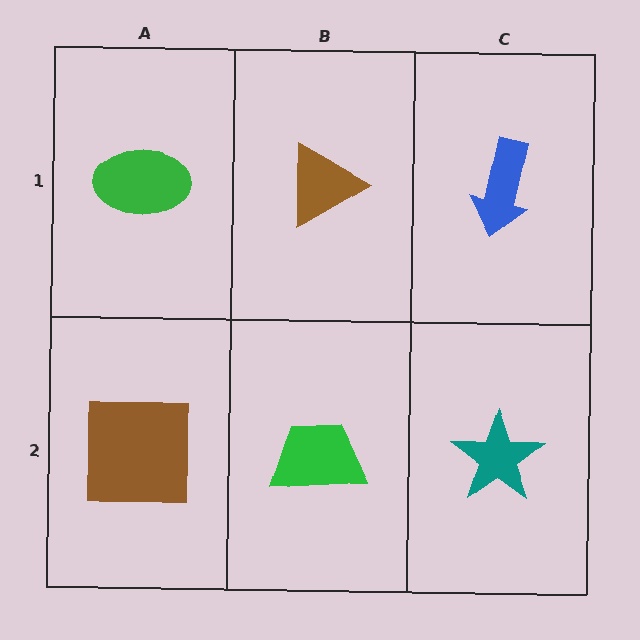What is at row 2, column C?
A teal star.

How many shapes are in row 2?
3 shapes.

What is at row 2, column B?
A green trapezoid.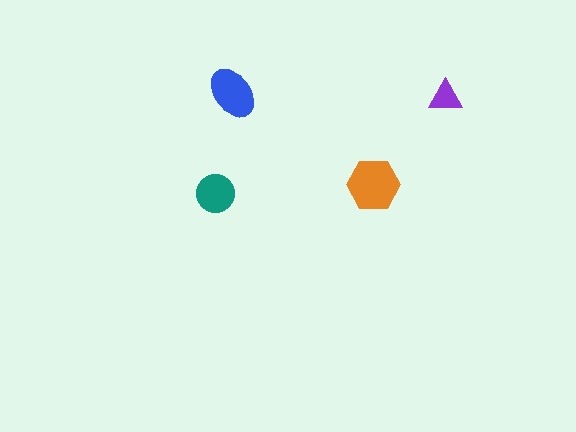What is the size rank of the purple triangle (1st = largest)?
4th.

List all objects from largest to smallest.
The orange hexagon, the blue ellipse, the teal circle, the purple triangle.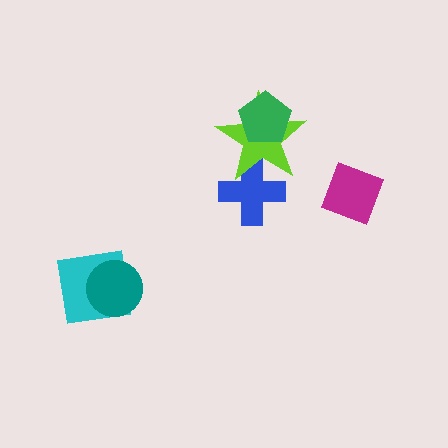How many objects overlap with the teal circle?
1 object overlaps with the teal circle.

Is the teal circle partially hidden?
No, no other shape covers it.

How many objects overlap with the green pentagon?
1 object overlaps with the green pentagon.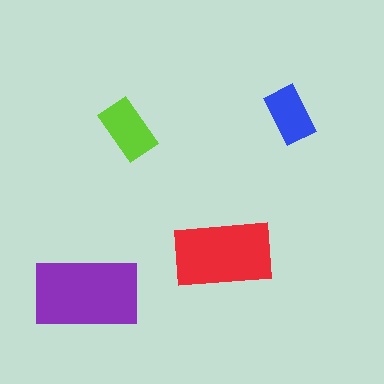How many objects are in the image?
There are 4 objects in the image.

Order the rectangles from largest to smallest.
the purple one, the red one, the lime one, the blue one.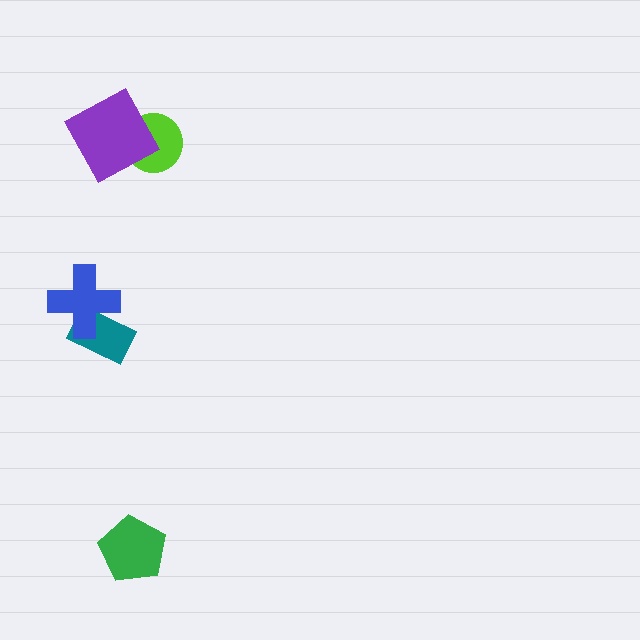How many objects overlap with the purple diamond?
1 object overlaps with the purple diamond.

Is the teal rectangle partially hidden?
Yes, it is partially covered by another shape.